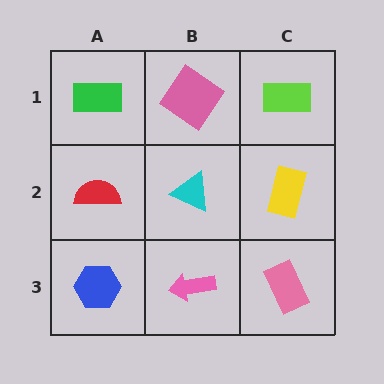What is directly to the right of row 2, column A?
A cyan triangle.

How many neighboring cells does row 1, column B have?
3.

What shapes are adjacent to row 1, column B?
A cyan triangle (row 2, column B), a green rectangle (row 1, column A), a lime rectangle (row 1, column C).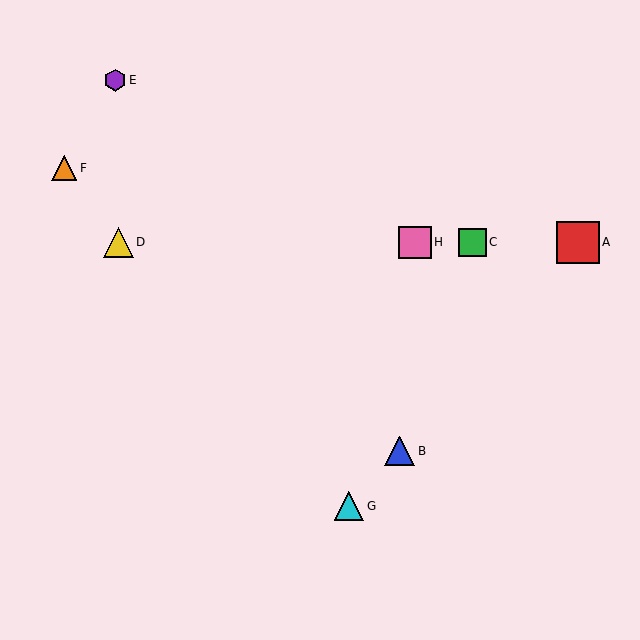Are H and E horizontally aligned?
No, H is at y≈242 and E is at y≈80.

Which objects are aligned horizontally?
Objects A, C, D, H are aligned horizontally.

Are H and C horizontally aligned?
Yes, both are at y≈242.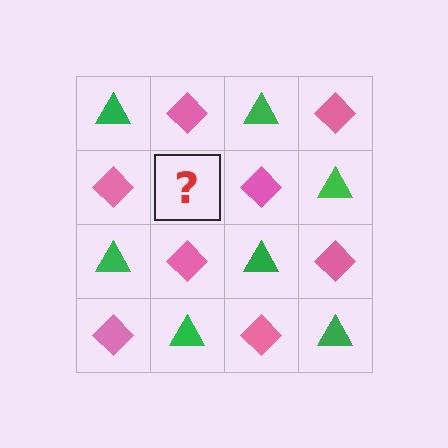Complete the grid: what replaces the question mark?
The question mark should be replaced with a green triangle.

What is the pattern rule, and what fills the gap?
The rule is that it alternates green triangle and pink diamond in a checkerboard pattern. The gap should be filled with a green triangle.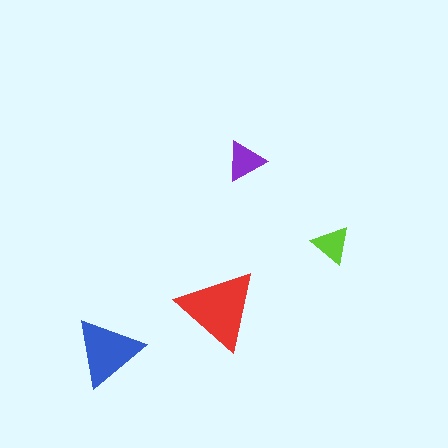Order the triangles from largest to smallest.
the red one, the blue one, the purple one, the lime one.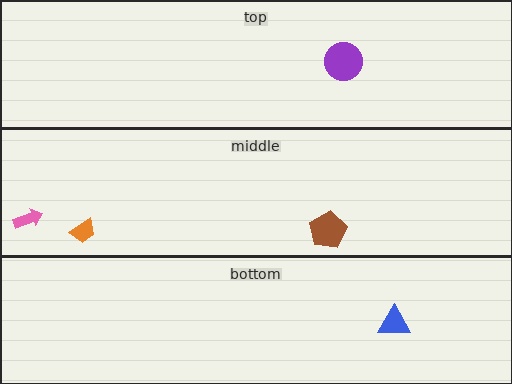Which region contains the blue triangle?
The bottom region.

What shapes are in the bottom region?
The blue triangle.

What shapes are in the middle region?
The orange trapezoid, the pink arrow, the brown pentagon.